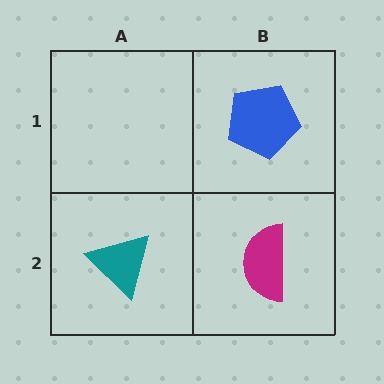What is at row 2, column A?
A teal triangle.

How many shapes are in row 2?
2 shapes.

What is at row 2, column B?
A magenta semicircle.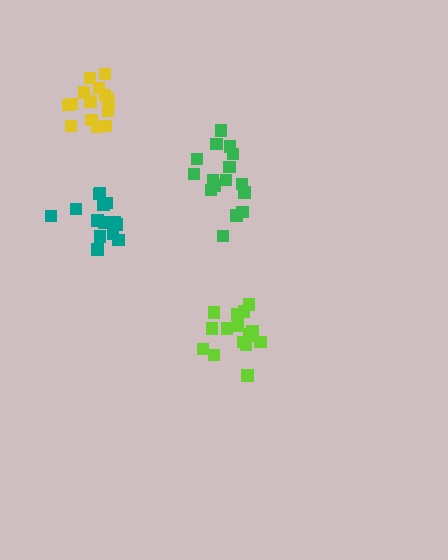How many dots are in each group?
Group 1: 15 dots, Group 2: 16 dots, Group 3: 17 dots, Group 4: 15 dots (63 total).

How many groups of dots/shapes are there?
There are 4 groups.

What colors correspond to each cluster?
The clusters are colored: teal, lime, green, yellow.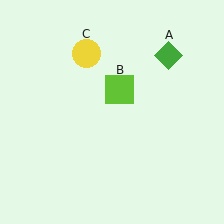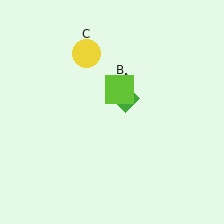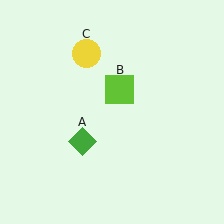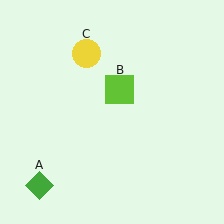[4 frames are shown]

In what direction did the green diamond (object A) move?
The green diamond (object A) moved down and to the left.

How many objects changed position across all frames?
1 object changed position: green diamond (object A).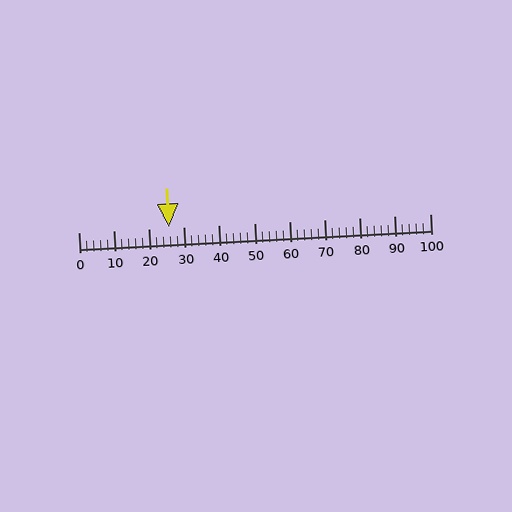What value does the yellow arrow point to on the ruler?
The yellow arrow points to approximately 26.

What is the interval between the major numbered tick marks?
The major tick marks are spaced 10 units apart.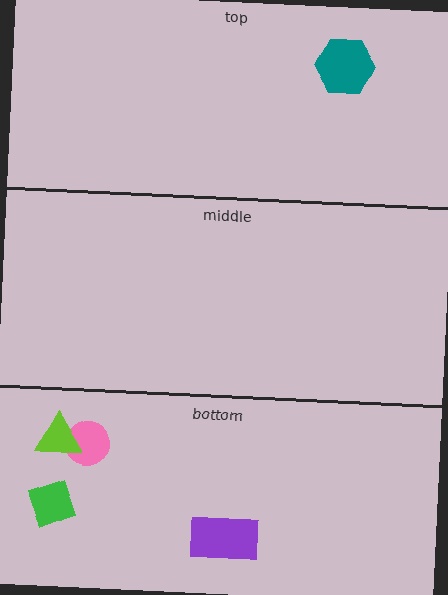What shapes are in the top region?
The teal hexagon.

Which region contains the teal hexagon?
The top region.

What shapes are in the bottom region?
The green diamond, the purple rectangle, the pink circle, the lime triangle.